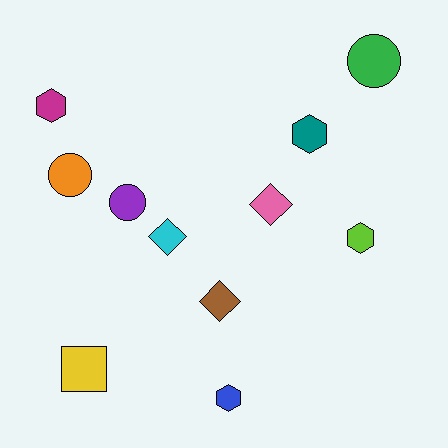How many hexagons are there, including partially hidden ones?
There are 4 hexagons.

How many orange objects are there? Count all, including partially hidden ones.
There is 1 orange object.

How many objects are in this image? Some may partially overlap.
There are 11 objects.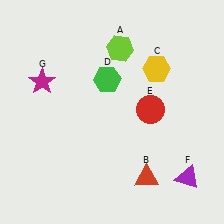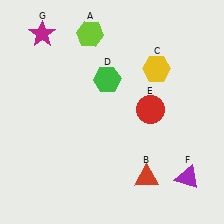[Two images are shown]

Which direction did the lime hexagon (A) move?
The lime hexagon (A) moved left.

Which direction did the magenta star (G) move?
The magenta star (G) moved up.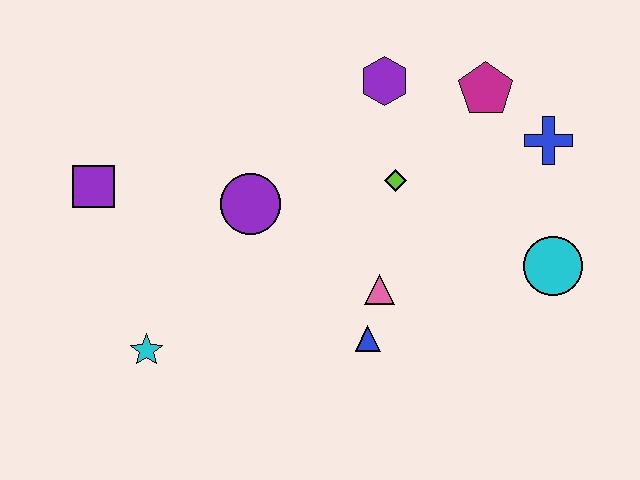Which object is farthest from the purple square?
The cyan circle is farthest from the purple square.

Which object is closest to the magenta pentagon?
The blue cross is closest to the magenta pentagon.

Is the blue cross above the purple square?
Yes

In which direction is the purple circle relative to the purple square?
The purple circle is to the right of the purple square.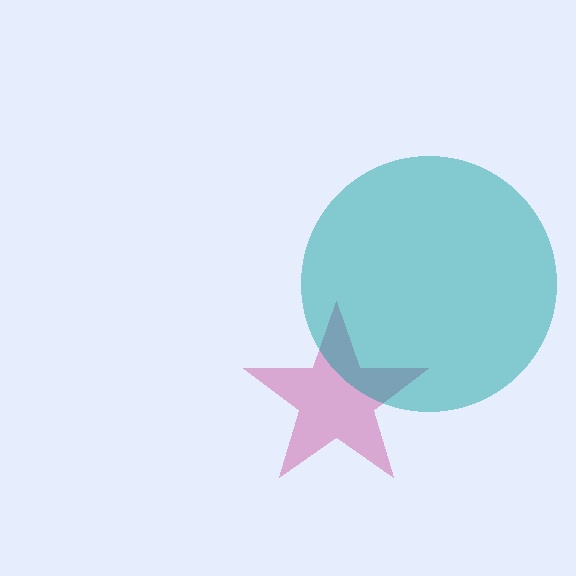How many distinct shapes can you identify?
There are 2 distinct shapes: a magenta star, a teal circle.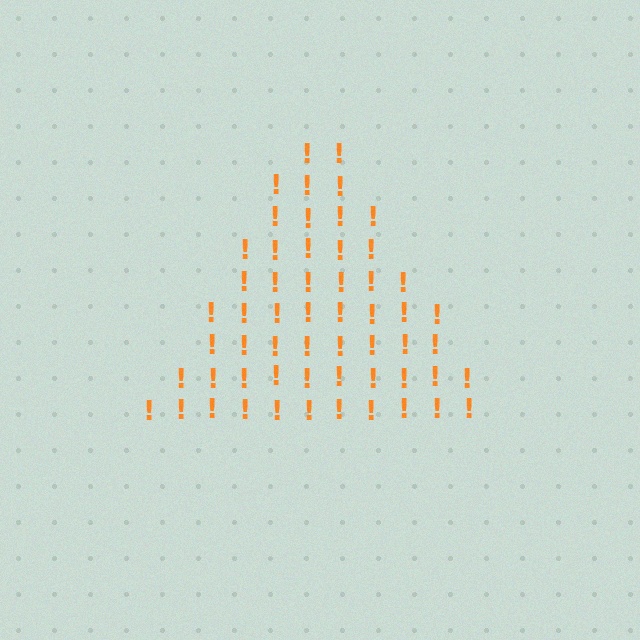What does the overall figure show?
The overall figure shows a triangle.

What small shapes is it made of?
It is made of small exclamation marks.